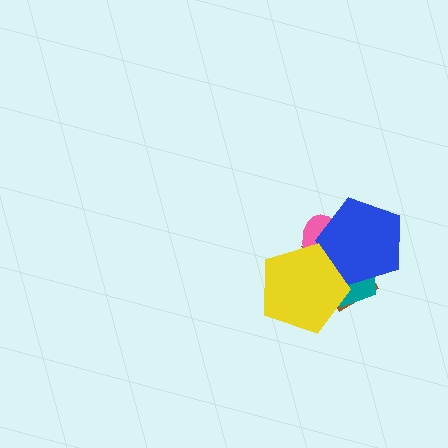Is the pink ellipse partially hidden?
Yes, it is partially covered by another shape.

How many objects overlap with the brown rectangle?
4 objects overlap with the brown rectangle.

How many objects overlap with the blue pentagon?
4 objects overlap with the blue pentagon.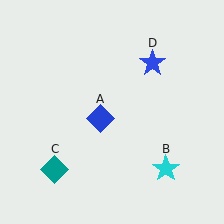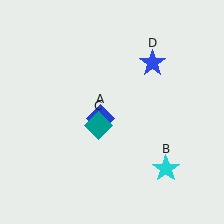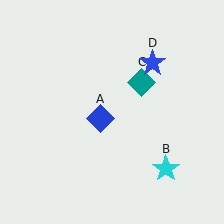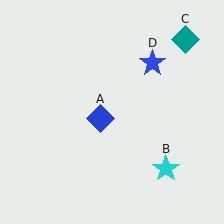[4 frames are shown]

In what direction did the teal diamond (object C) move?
The teal diamond (object C) moved up and to the right.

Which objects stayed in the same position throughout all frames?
Blue diamond (object A) and cyan star (object B) and blue star (object D) remained stationary.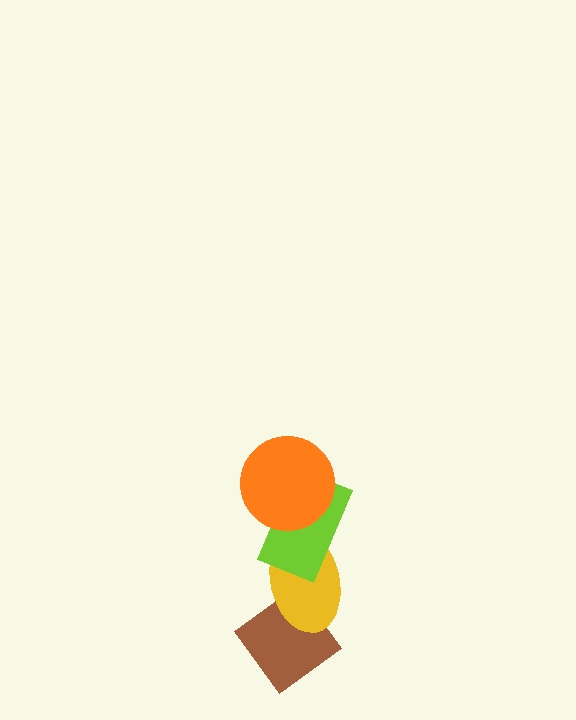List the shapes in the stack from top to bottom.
From top to bottom: the orange circle, the lime rectangle, the yellow ellipse, the brown diamond.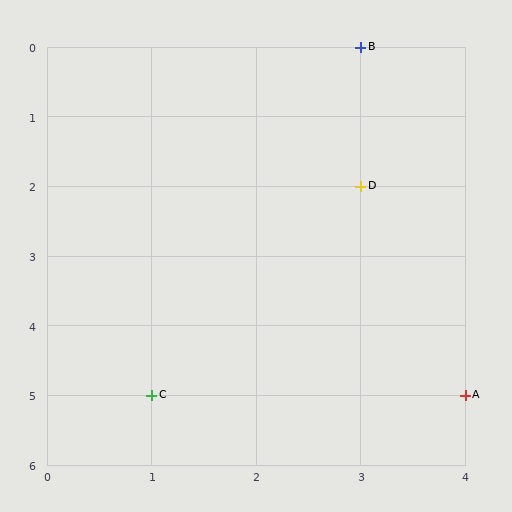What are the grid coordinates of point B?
Point B is at grid coordinates (3, 0).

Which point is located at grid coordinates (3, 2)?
Point D is at (3, 2).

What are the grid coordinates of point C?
Point C is at grid coordinates (1, 5).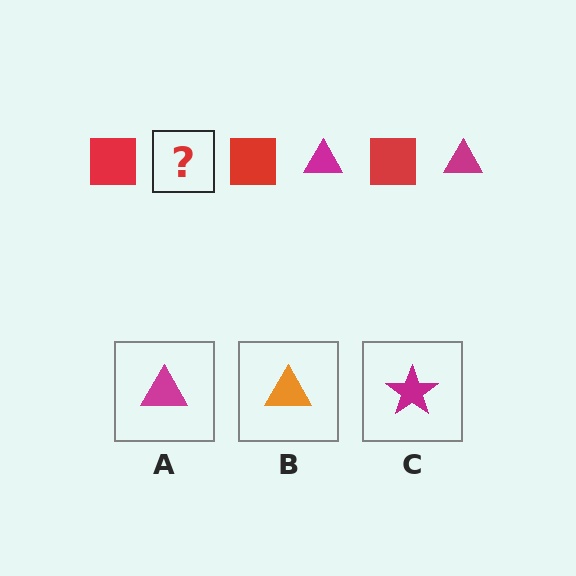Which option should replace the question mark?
Option A.